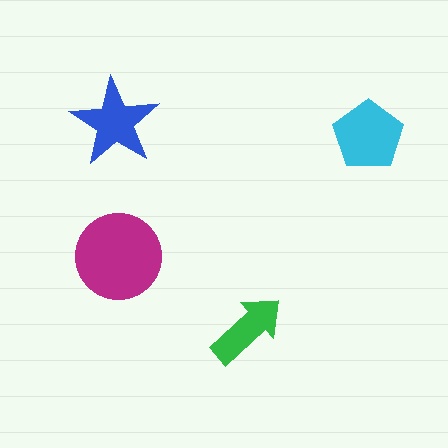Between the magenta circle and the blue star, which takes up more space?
The magenta circle.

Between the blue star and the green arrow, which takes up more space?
The blue star.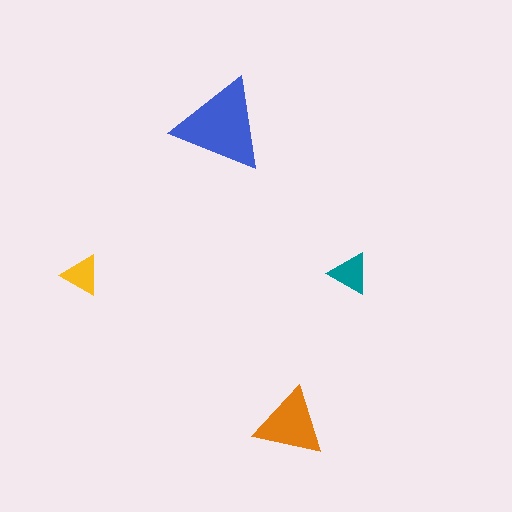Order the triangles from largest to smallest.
the blue one, the orange one, the teal one, the yellow one.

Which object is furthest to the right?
The teal triangle is rightmost.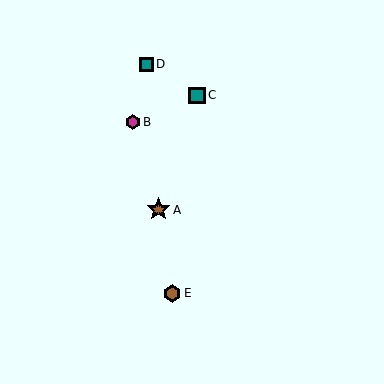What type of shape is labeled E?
Shape E is a brown hexagon.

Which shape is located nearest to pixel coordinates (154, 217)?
The brown star (labeled A) at (159, 210) is nearest to that location.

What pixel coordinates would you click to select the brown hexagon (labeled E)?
Click at (172, 293) to select the brown hexagon E.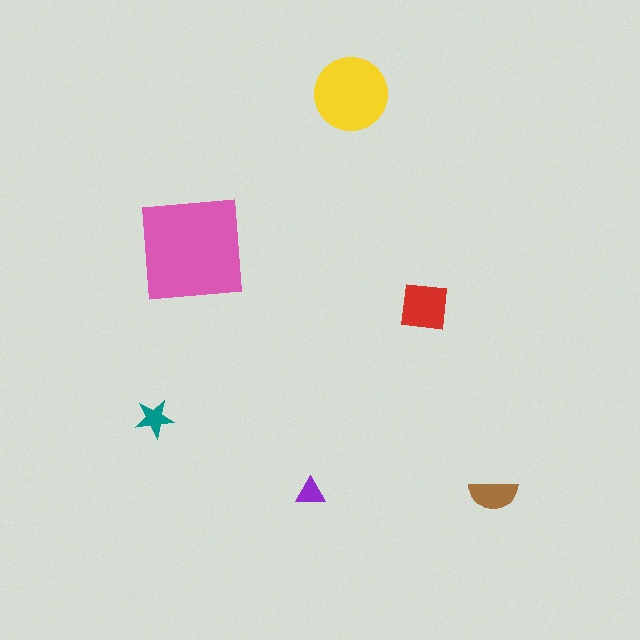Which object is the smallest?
The purple triangle.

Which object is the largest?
The pink square.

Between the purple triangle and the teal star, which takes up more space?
The teal star.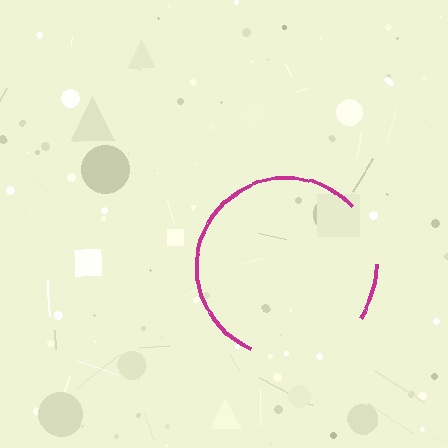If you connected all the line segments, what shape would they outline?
They would outline a circle.